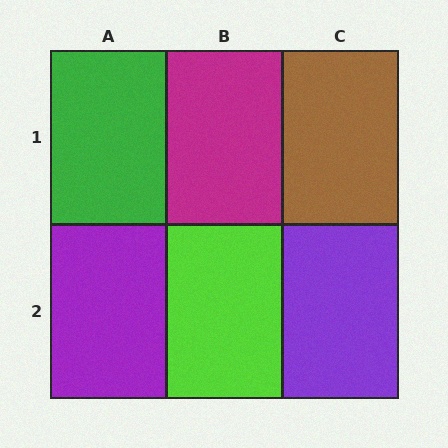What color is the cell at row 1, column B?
Magenta.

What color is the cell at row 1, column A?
Green.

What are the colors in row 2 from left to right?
Purple, lime, purple.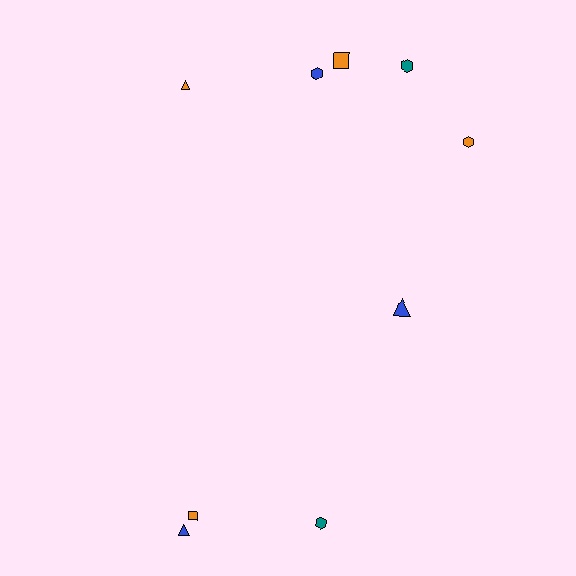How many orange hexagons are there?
There is 1 orange hexagon.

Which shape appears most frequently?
Hexagon, with 4 objects.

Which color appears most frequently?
Orange, with 4 objects.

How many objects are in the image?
There are 9 objects.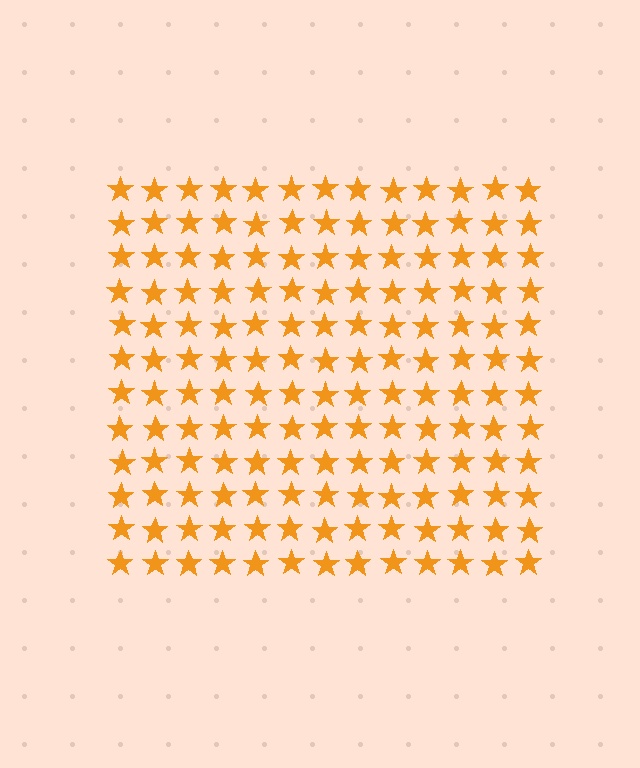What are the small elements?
The small elements are stars.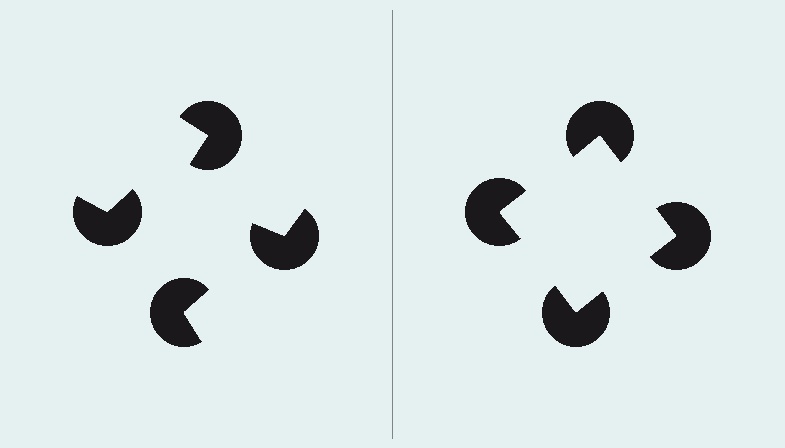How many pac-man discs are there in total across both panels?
8 — 4 on each side.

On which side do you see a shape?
An illusory square appears on the right side. On the left side the wedge cuts are rotated, so no coherent shape forms.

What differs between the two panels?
The pac-man discs are positioned identically on both sides; only the wedge orientations differ. On the right they align to a square; on the left they are misaligned.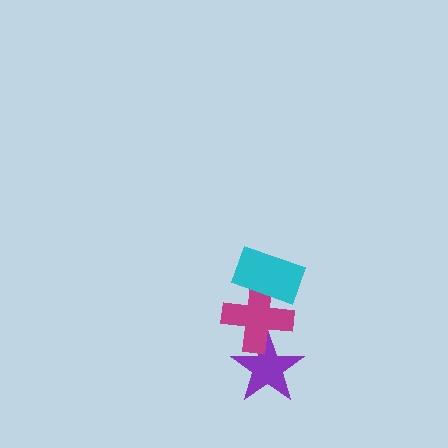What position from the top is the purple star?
The purple star is 3rd from the top.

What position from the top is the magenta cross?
The magenta cross is 2nd from the top.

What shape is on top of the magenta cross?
The cyan rectangle is on top of the magenta cross.